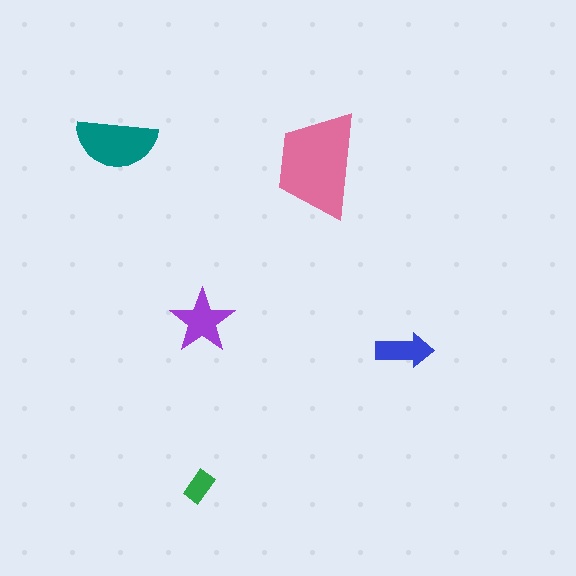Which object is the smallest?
The green rectangle.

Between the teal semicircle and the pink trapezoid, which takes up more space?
The pink trapezoid.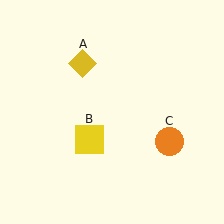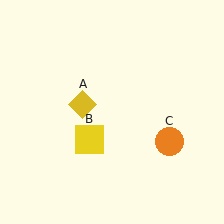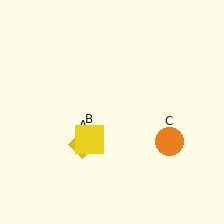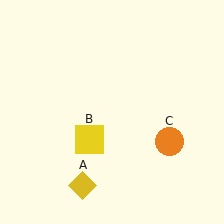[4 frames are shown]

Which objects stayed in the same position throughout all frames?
Yellow square (object B) and orange circle (object C) remained stationary.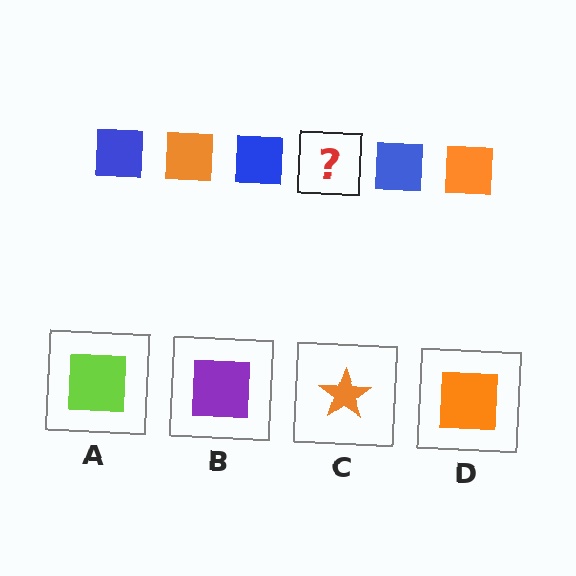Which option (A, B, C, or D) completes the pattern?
D.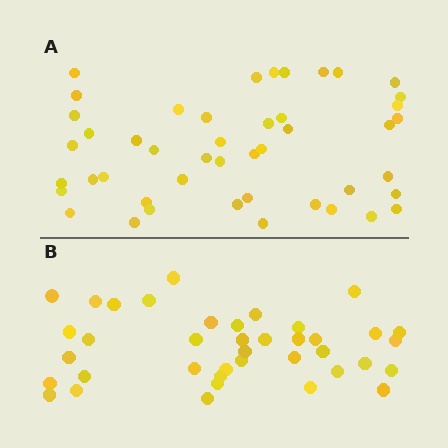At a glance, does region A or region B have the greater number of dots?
Region A (the top region) has more dots.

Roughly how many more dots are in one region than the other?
Region A has roughly 8 or so more dots than region B.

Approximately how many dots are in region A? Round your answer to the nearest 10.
About 50 dots. (The exact count is 46, which rounds to 50.)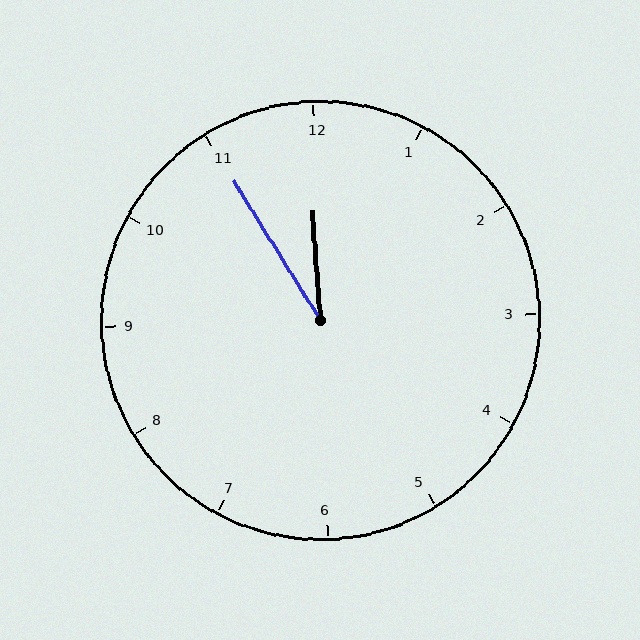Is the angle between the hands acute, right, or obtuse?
It is acute.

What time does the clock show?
11:55.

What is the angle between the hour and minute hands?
Approximately 28 degrees.